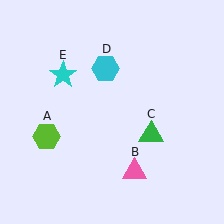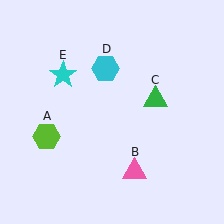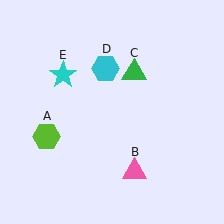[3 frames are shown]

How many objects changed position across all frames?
1 object changed position: green triangle (object C).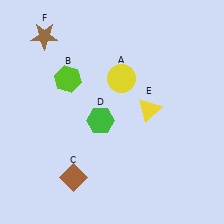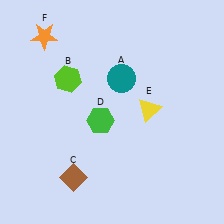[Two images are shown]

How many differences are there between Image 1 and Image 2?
There are 2 differences between the two images.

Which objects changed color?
A changed from yellow to teal. F changed from brown to orange.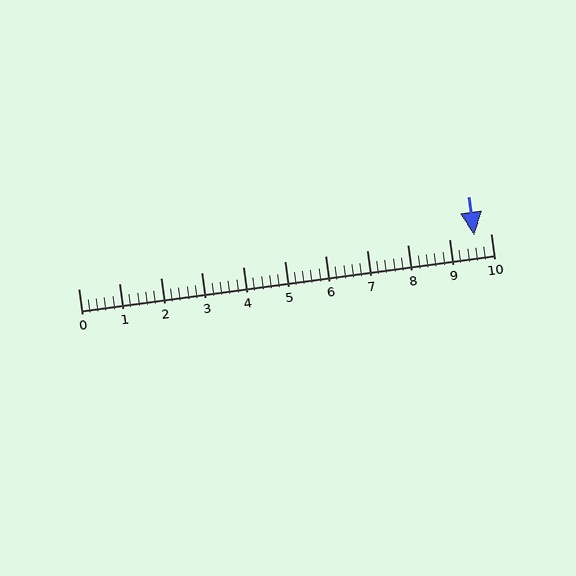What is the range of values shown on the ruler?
The ruler shows values from 0 to 10.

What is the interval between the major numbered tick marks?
The major tick marks are spaced 1 units apart.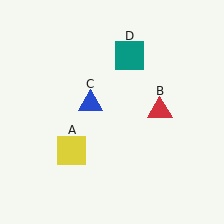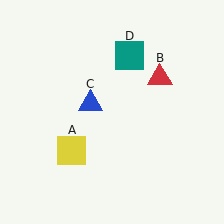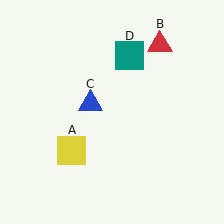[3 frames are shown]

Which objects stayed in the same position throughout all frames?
Yellow square (object A) and blue triangle (object C) and teal square (object D) remained stationary.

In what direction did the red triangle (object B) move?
The red triangle (object B) moved up.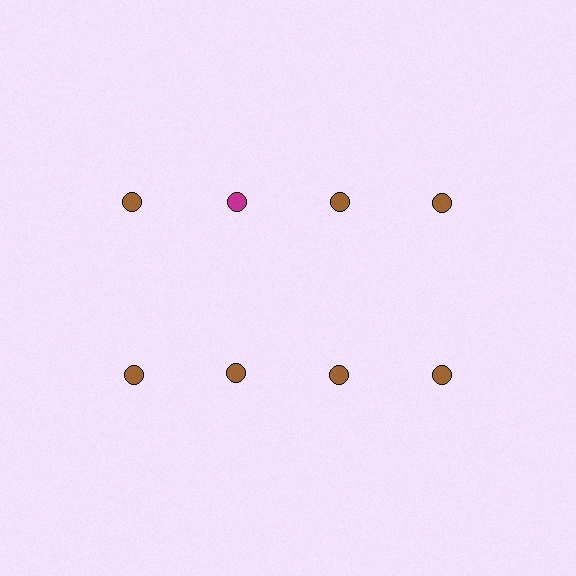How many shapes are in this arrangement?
There are 8 shapes arranged in a grid pattern.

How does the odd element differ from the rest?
It has a different color: magenta instead of brown.